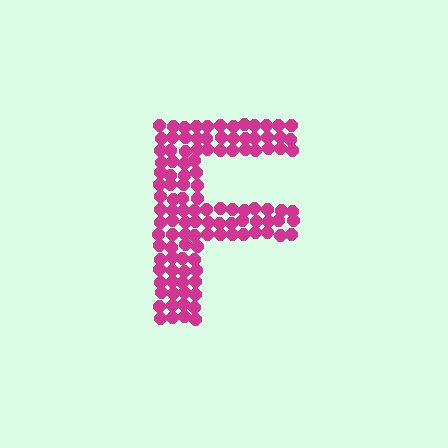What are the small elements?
The small elements are circles.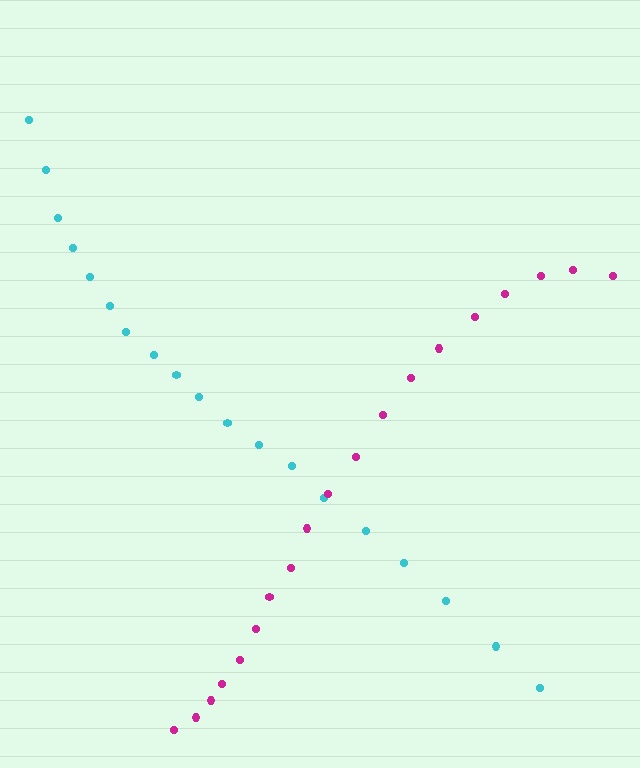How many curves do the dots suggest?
There are 2 distinct paths.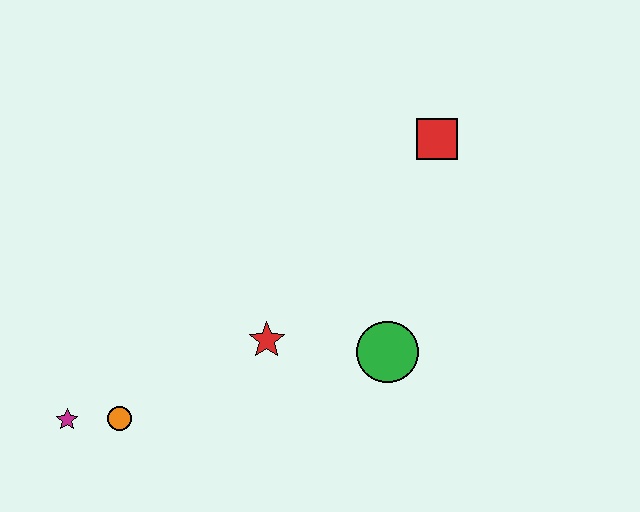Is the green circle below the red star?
Yes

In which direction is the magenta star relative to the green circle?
The magenta star is to the left of the green circle.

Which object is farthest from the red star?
The red square is farthest from the red star.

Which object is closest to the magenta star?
The orange circle is closest to the magenta star.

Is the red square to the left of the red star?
No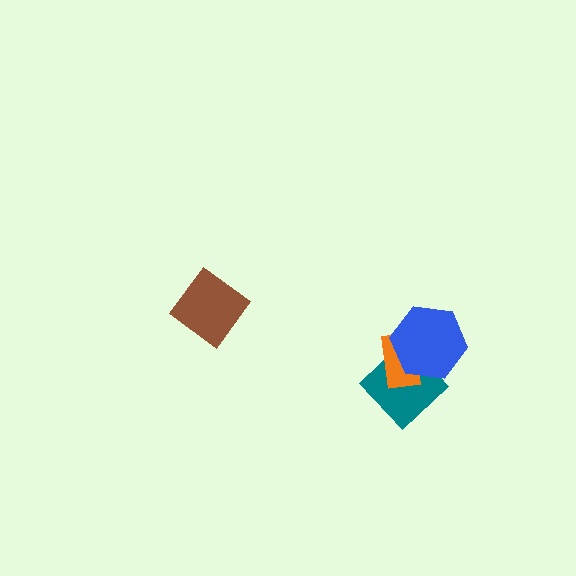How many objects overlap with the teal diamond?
2 objects overlap with the teal diamond.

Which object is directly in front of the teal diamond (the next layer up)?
The orange rectangle is directly in front of the teal diamond.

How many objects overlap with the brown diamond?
0 objects overlap with the brown diamond.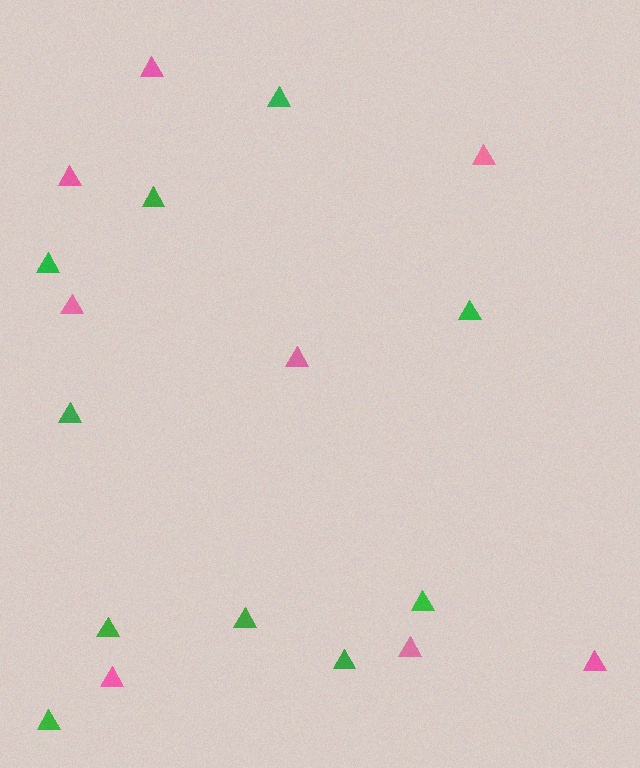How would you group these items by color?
There are 2 groups: one group of green triangles (10) and one group of pink triangles (8).